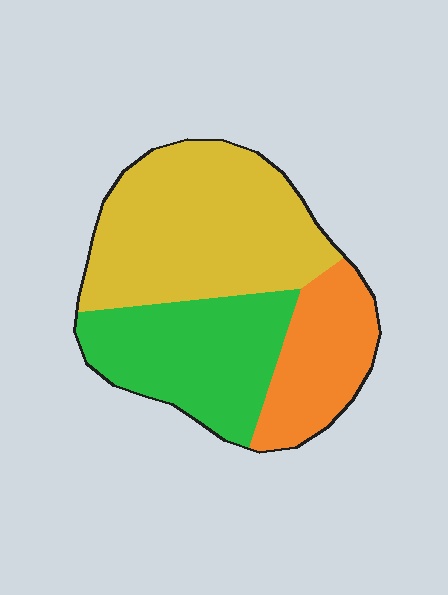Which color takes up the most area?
Yellow, at roughly 45%.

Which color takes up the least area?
Orange, at roughly 20%.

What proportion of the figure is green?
Green covers 32% of the figure.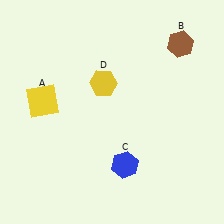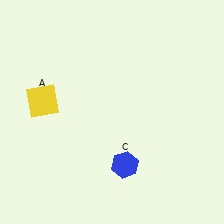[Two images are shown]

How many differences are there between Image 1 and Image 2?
There are 2 differences between the two images.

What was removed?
The yellow hexagon (D), the brown hexagon (B) were removed in Image 2.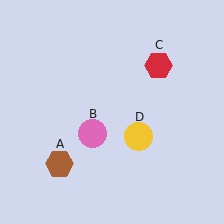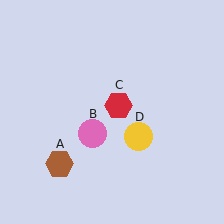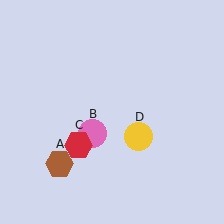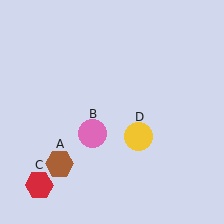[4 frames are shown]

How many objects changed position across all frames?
1 object changed position: red hexagon (object C).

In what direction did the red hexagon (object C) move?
The red hexagon (object C) moved down and to the left.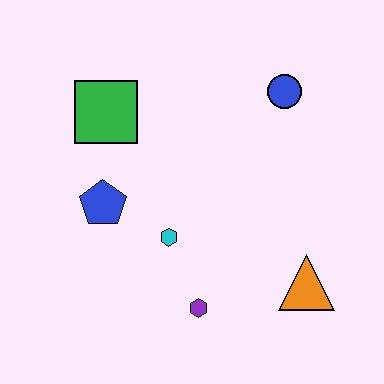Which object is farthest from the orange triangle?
The green square is farthest from the orange triangle.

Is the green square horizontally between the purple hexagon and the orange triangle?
No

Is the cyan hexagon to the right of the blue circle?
No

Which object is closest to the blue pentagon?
The cyan hexagon is closest to the blue pentagon.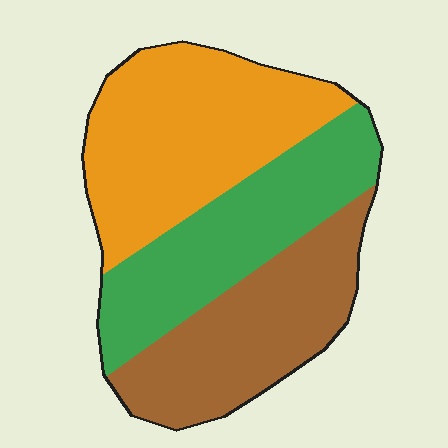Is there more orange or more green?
Orange.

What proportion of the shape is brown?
Brown covers around 30% of the shape.